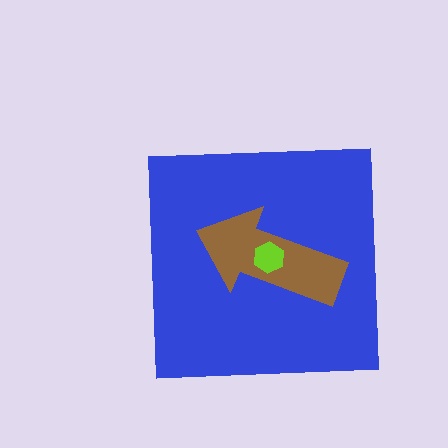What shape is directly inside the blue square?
The brown arrow.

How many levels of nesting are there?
3.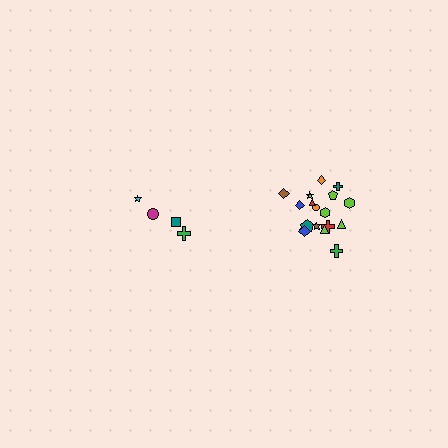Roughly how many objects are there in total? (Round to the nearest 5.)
Roughly 20 objects in total.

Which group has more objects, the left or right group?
The right group.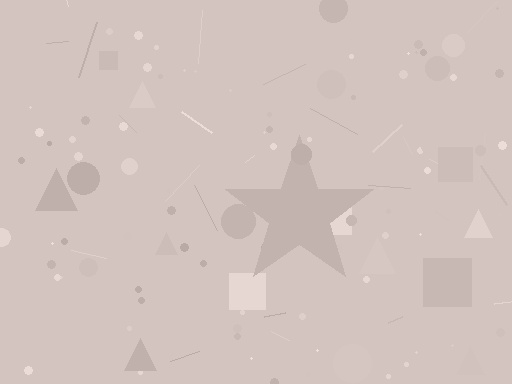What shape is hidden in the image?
A star is hidden in the image.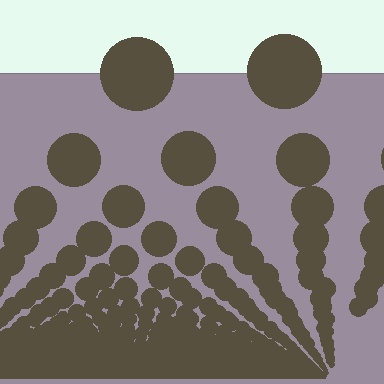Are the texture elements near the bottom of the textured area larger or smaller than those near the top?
Smaller. The gradient is inverted — elements near the bottom are smaller and denser.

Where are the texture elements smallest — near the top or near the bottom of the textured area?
Near the bottom.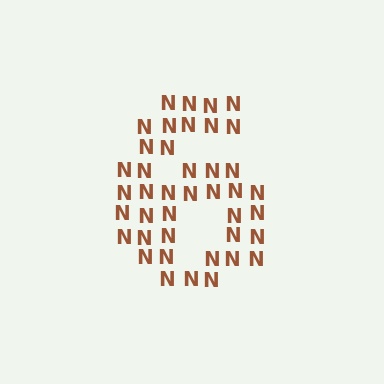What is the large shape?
The large shape is the digit 6.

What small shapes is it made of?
It is made of small letter N's.